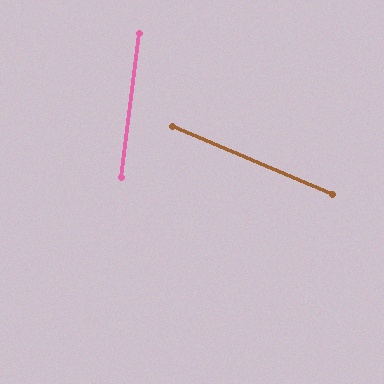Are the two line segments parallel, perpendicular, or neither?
Neither parallel nor perpendicular — they differ by about 75°.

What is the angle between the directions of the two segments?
Approximately 75 degrees.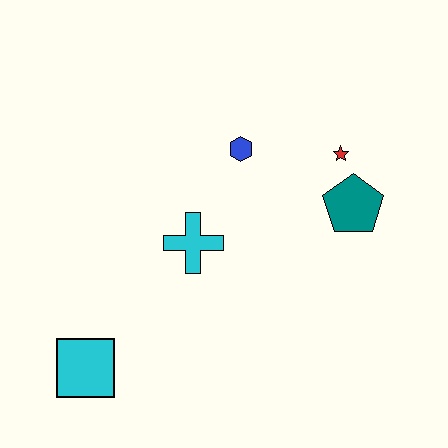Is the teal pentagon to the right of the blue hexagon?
Yes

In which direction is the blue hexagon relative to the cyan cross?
The blue hexagon is above the cyan cross.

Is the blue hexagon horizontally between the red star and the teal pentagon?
No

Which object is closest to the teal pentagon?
The red star is closest to the teal pentagon.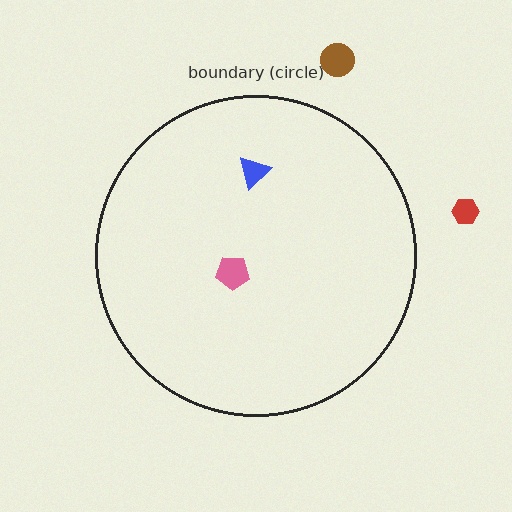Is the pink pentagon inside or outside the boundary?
Inside.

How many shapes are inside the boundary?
2 inside, 2 outside.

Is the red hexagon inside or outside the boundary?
Outside.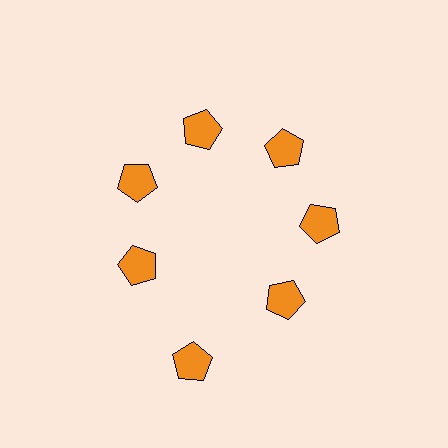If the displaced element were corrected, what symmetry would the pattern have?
It would have 7-fold rotational symmetry — the pattern would map onto itself every 51 degrees.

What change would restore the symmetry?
The symmetry would be restored by moving it inward, back onto the ring so that all 7 pentagons sit at equal angles and equal distance from the center.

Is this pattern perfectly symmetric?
No. The 7 orange pentagons are arranged in a ring, but one element near the 6 o'clock position is pushed outward from the center, breaking the 7-fold rotational symmetry.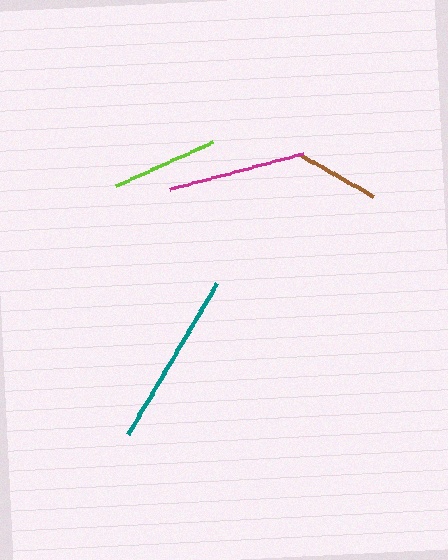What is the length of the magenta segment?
The magenta segment is approximately 138 pixels long.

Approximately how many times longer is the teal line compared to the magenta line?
The teal line is approximately 1.3 times the length of the magenta line.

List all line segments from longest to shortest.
From longest to shortest: teal, magenta, lime, brown.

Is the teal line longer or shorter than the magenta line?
The teal line is longer than the magenta line.